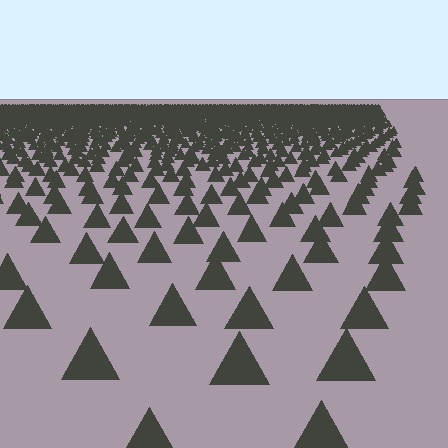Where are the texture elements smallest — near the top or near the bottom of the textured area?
Near the top.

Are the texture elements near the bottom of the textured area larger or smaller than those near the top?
Larger. Near the bottom, elements are closer to the viewer and appear at a bigger on-screen size.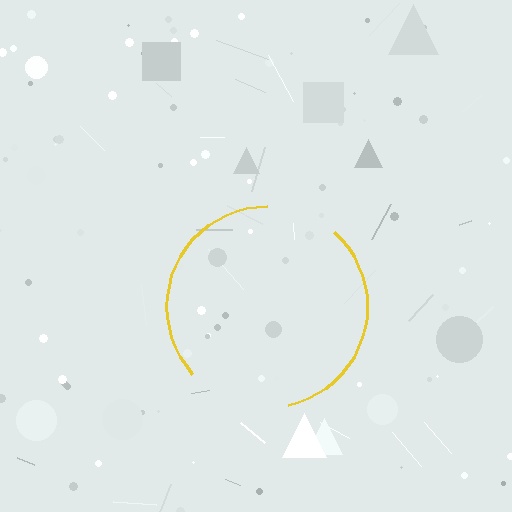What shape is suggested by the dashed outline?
The dashed outline suggests a circle.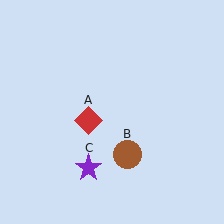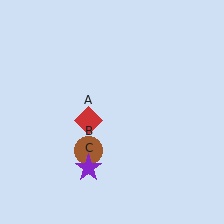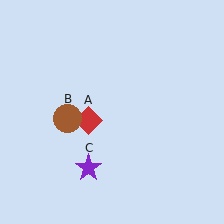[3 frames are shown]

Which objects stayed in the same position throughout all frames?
Red diamond (object A) and purple star (object C) remained stationary.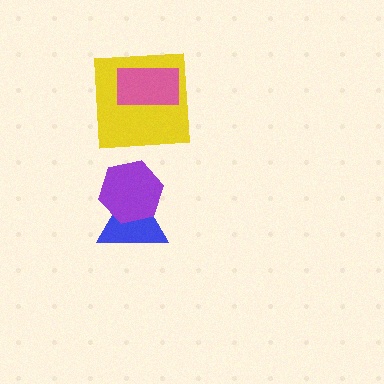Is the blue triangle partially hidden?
Yes, it is partially covered by another shape.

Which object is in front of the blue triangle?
The purple hexagon is in front of the blue triangle.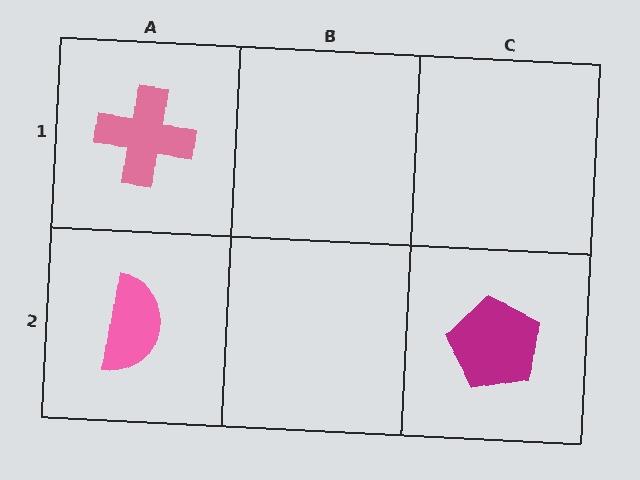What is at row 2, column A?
A pink semicircle.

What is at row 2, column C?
A magenta pentagon.